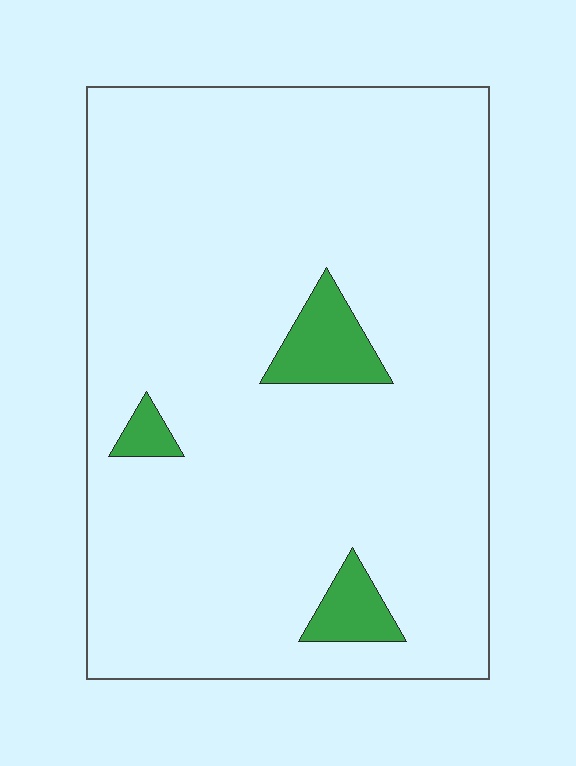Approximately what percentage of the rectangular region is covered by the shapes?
Approximately 5%.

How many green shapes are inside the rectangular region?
3.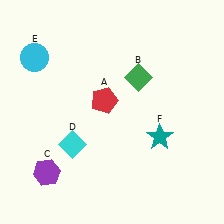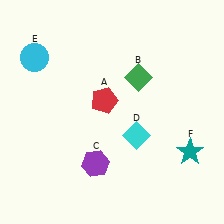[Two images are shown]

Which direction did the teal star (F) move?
The teal star (F) moved right.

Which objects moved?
The objects that moved are: the purple hexagon (C), the cyan diamond (D), the teal star (F).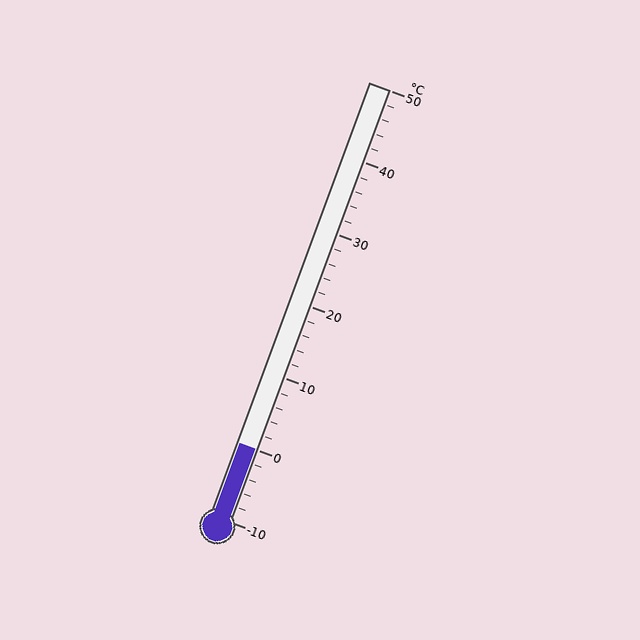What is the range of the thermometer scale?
The thermometer scale ranges from -10°C to 50°C.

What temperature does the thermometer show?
The thermometer shows approximately 0°C.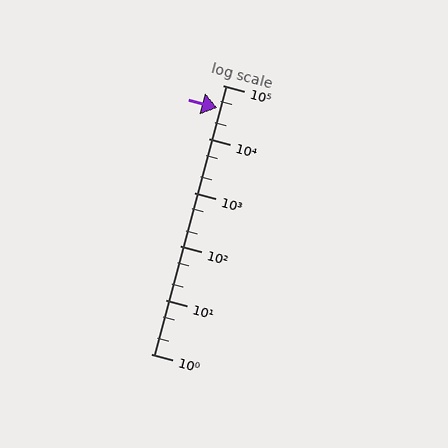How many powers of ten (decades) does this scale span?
The scale spans 5 decades, from 1 to 100000.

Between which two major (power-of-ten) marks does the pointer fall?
The pointer is between 10000 and 100000.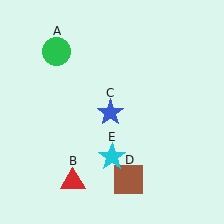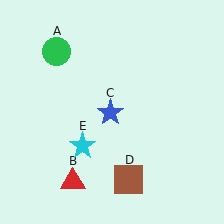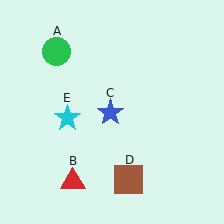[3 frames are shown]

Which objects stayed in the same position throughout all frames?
Green circle (object A) and red triangle (object B) and blue star (object C) and brown square (object D) remained stationary.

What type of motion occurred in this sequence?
The cyan star (object E) rotated clockwise around the center of the scene.